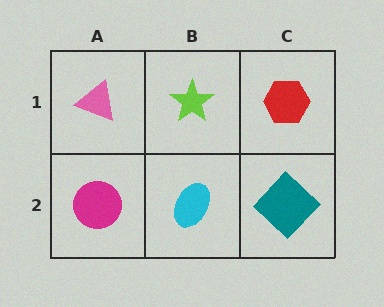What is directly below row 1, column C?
A teal diamond.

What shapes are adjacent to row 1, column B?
A cyan ellipse (row 2, column B), a pink triangle (row 1, column A), a red hexagon (row 1, column C).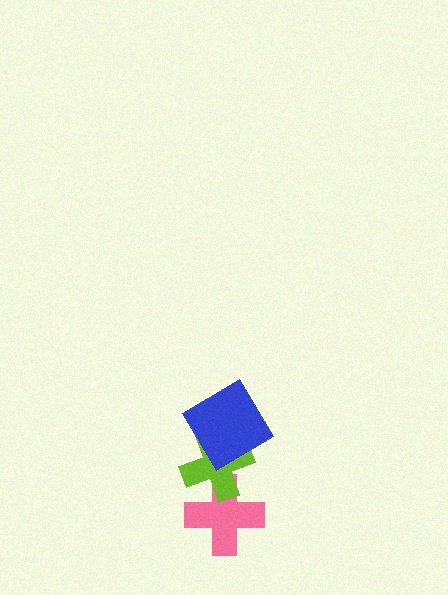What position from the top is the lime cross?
The lime cross is 2nd from the top.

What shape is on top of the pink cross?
The lime cross is on top of the pink cross.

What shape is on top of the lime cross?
The blue diamond is on top of the lime cross.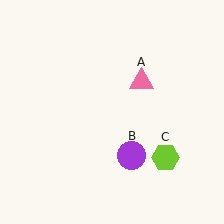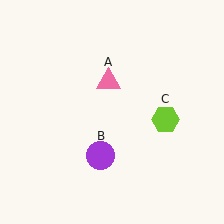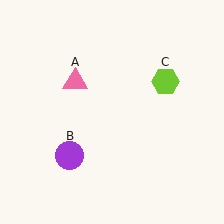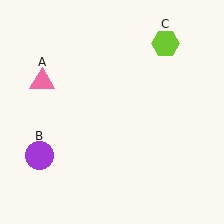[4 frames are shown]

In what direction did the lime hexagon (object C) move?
The lime hexagon (object C) moved up.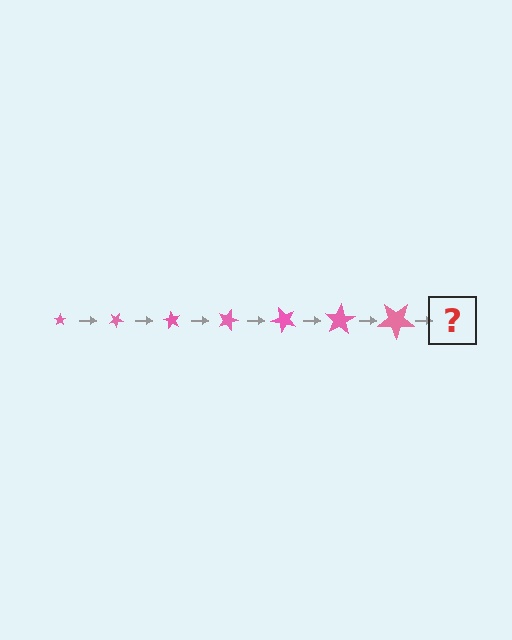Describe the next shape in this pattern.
It should be a star, larger than the previous one and rotated 210 degrees from the start.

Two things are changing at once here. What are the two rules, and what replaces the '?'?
The two rules are that the star grows larger each step and it rotates 30 degrees each step. The '?' should be a star, larger than the previous one and rotated 210 degrees from the start.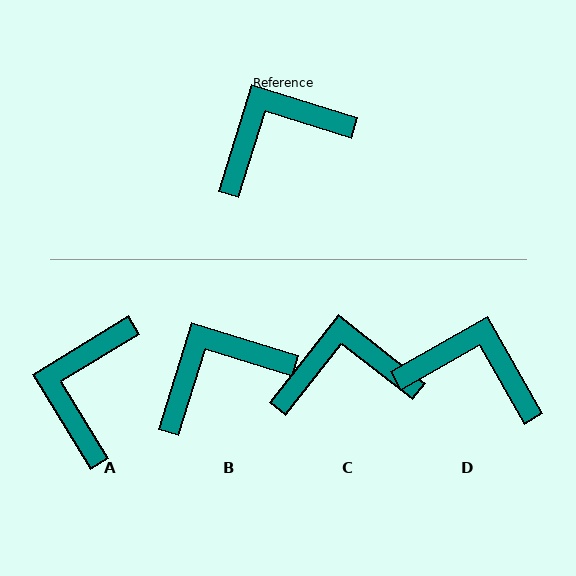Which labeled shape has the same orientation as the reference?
B.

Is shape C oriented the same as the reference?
No, it is off by about 21 degrees.